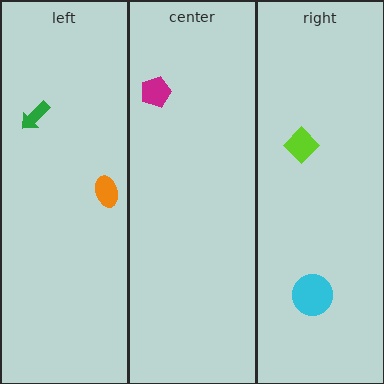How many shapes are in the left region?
2.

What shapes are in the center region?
The magenta pentagon.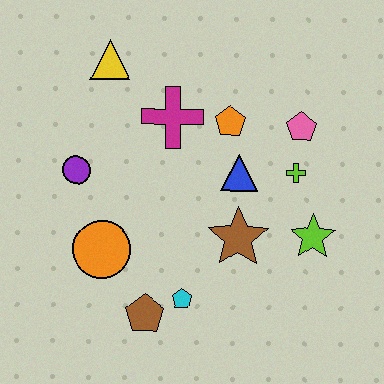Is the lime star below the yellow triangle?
Yes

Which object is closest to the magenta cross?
The orange pentagon is closest to the magenta cross.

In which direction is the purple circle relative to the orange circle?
The purple circle is above the orange circle.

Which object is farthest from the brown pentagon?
The yellow triangle is farthest from the brown pentagon.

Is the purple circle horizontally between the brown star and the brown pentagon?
No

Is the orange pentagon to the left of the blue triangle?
Yes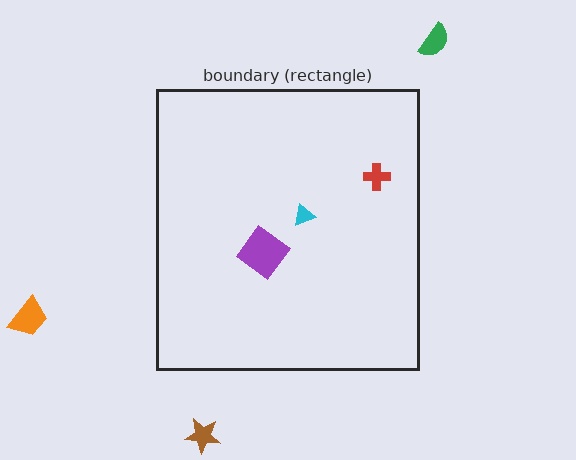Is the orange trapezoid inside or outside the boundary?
Outside.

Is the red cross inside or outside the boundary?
Inside.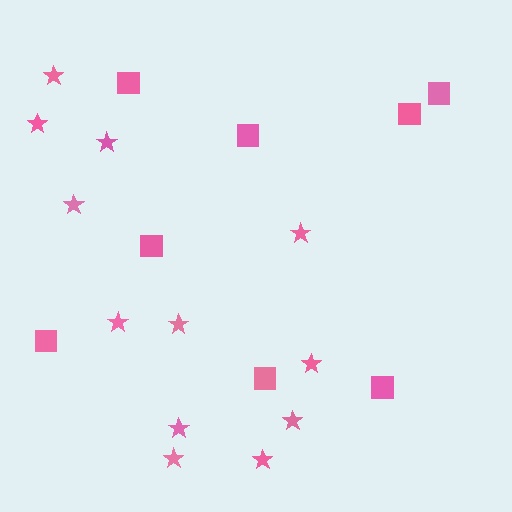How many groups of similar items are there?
There are 2 groups: one group of stars (12) and one group of squares (8).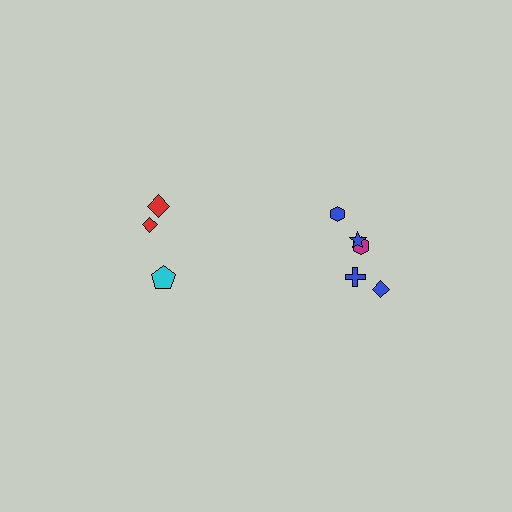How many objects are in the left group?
There are 3 objects.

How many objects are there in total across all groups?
There are 8 objects.